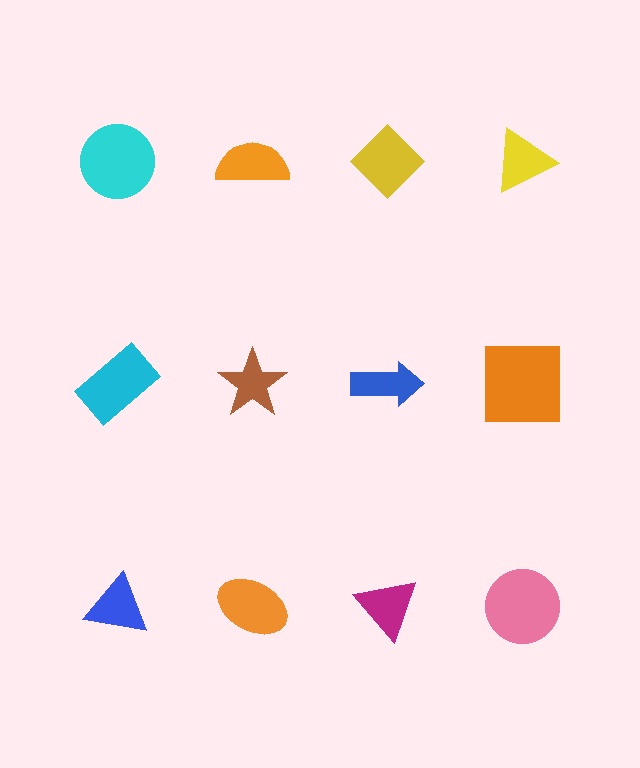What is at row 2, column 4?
An orange square.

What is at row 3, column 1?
A blue triangle.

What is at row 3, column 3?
A magenta triangle.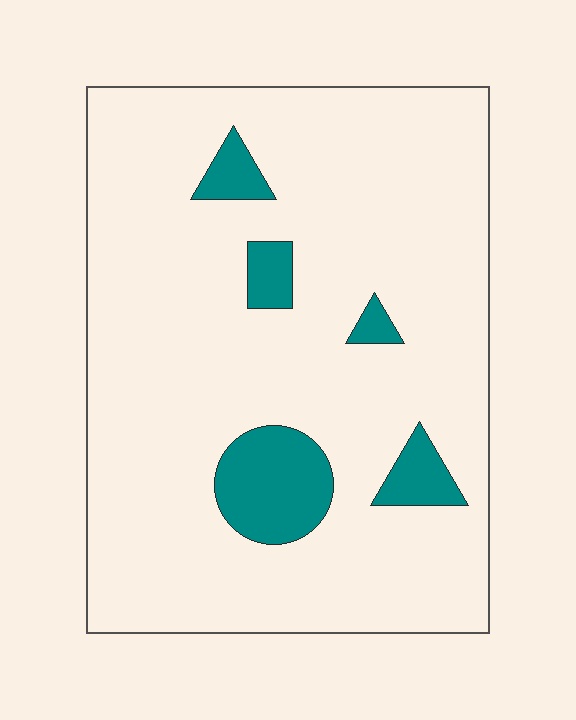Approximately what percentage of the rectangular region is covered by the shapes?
Approximately 10%.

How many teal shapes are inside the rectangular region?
5.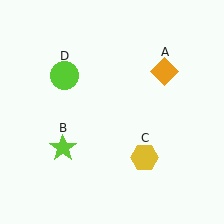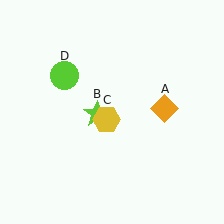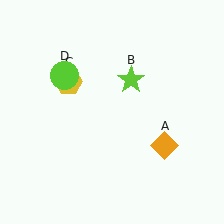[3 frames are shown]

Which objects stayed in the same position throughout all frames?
Lime circle (object D) remained stationary.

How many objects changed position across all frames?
3 objects changed position: orange diamond (object A), lime star (object B), yellow hexagon (object C).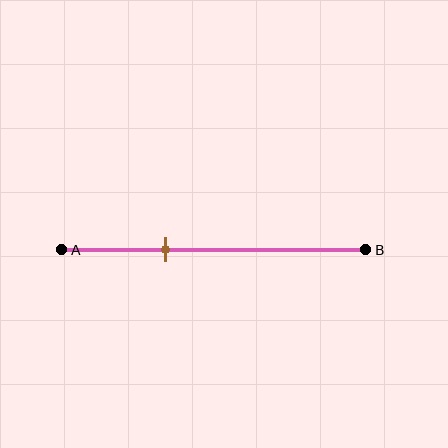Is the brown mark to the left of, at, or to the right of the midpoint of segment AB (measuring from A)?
The brown mark is to the left of the midpoint of segment AB.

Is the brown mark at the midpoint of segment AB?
No, the mark is at about 35% from A, not at the 50% midpoint.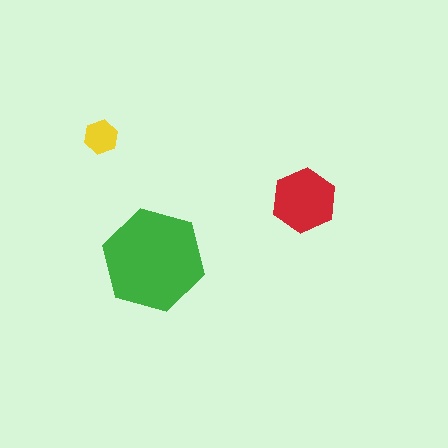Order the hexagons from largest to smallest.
the green one, the red one, the yellow one.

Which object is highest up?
The yellow hexagon is topmost.